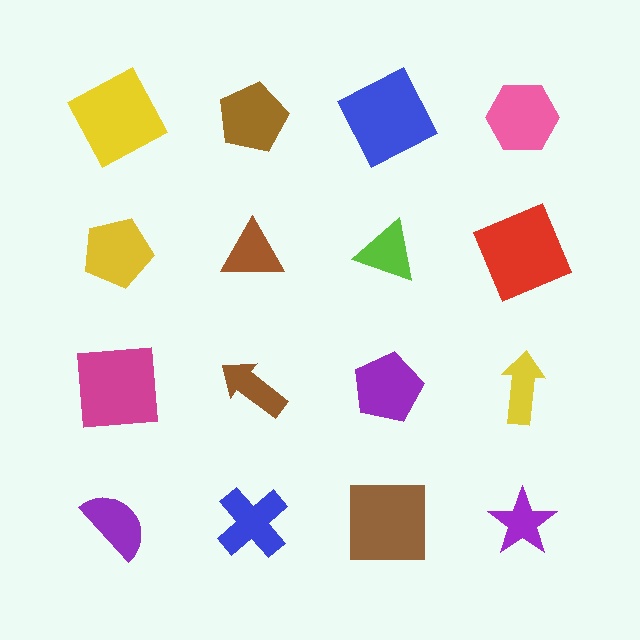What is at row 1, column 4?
A pink hexagon.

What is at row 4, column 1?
A purple semicircle.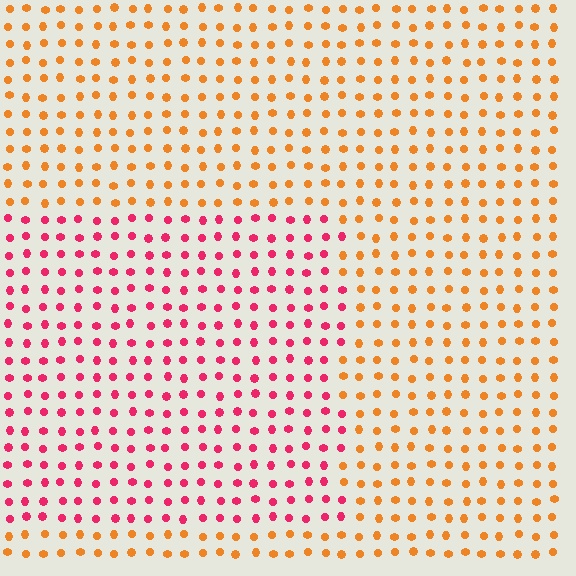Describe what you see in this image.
The image is filled with small orange elements in a uniform arrangement. A rectangle-shaped region is visible where the elements are tinted to a slightly different hue, forming a subtle color boundary.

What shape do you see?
I see a rectangle.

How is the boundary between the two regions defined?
The boundary is defined purely by a slight shift in hue (about 49 degrees). Spacing, size, and orientation are identical on both sides.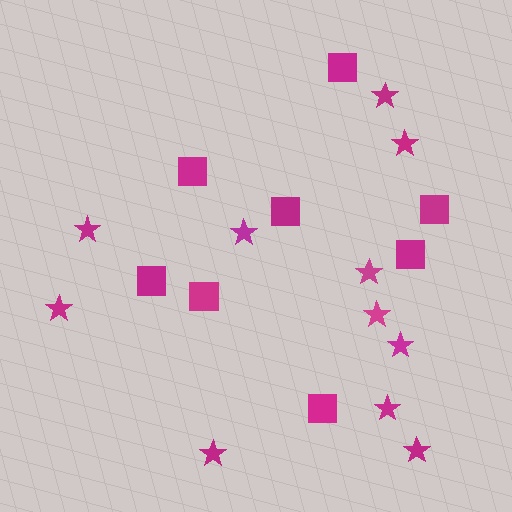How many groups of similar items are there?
There are 2 groups: one group of squares (8) and one group of stars (11).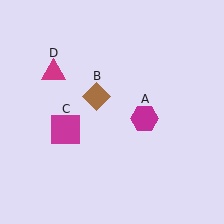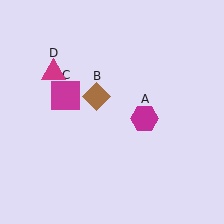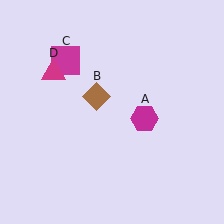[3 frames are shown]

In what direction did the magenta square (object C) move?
The magenta square (object C) moved up.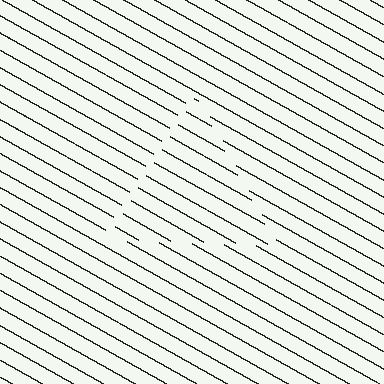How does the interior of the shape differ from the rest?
The interior of the shape contains the same grating, shifted by half a period — the contour is defined by the phase discontinuity where line-ends from the inner and outer gratings abut.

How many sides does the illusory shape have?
3 sides — the line-ends trace a triangle.